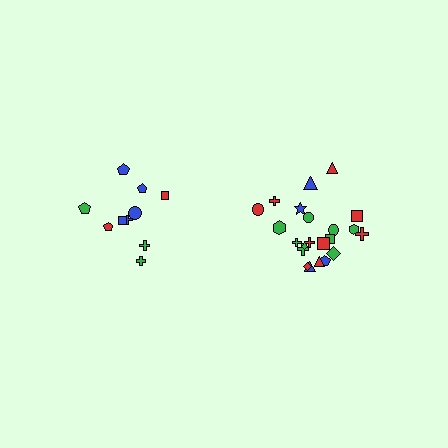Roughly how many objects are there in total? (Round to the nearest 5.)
Roughly 30 objects in total.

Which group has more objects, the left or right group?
The right group.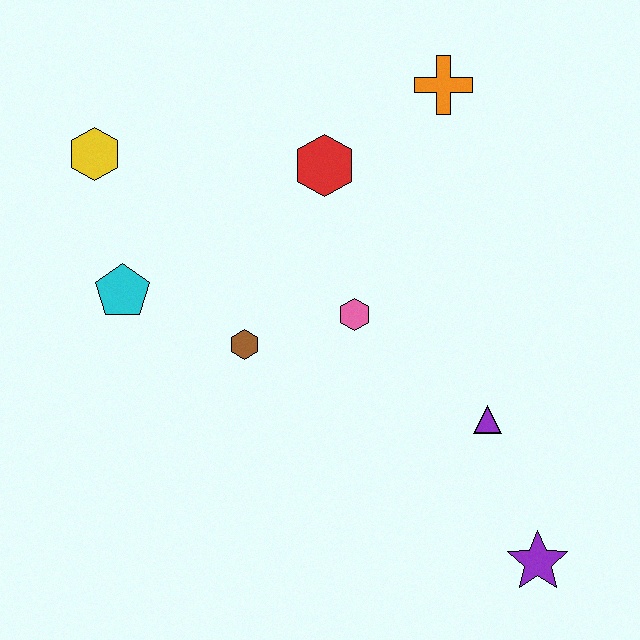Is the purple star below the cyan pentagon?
Yes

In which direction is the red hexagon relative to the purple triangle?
The red hexagon is above the purple triangle.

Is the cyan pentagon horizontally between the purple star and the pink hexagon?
No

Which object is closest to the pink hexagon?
The brown hexagon is closest to the pink hexagon.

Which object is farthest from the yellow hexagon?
The purple star is farthest from the yellow hexagon.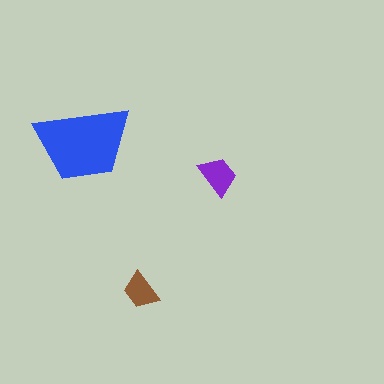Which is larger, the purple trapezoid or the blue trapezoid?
The blue one.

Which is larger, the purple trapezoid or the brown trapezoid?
The purple one.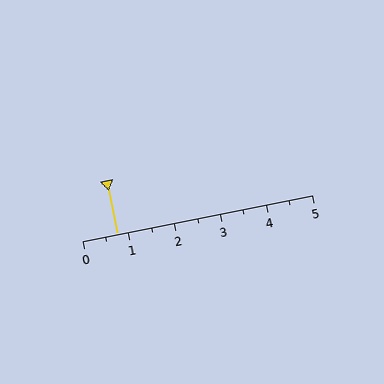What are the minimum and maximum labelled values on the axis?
The axis runs from 0 to 5.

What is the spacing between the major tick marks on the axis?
The major ticks are spaced 1 apart.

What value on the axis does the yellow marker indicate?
The marker indicates approximately 0.8.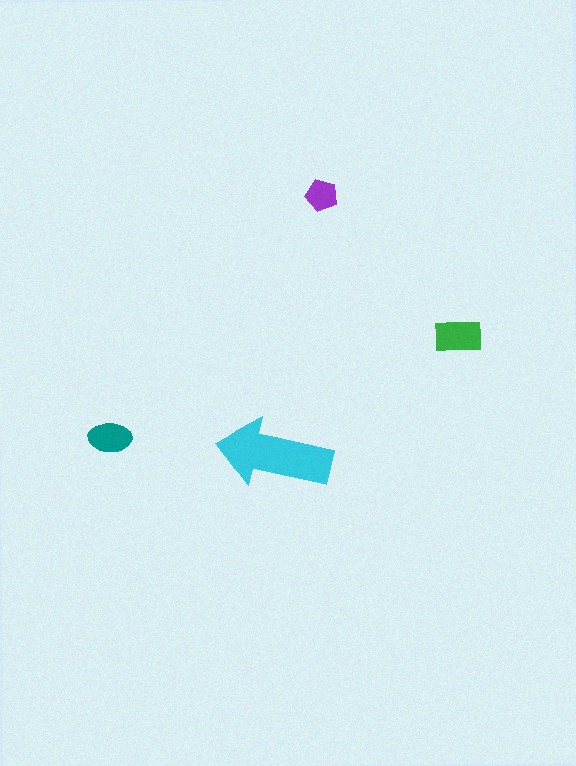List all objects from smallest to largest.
The purple pentagon, the teal ellipse, the green rectangle, the cyan arrow.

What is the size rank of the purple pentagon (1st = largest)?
4th.